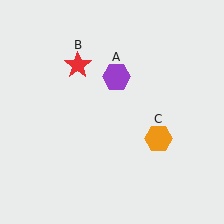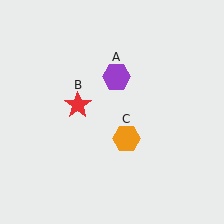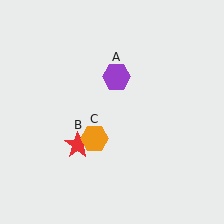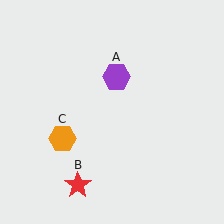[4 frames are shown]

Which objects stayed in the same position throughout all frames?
Purple hexagon (object A) remained stationary.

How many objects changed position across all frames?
2 objects changed position: red star (object B), orange hexagon (object C).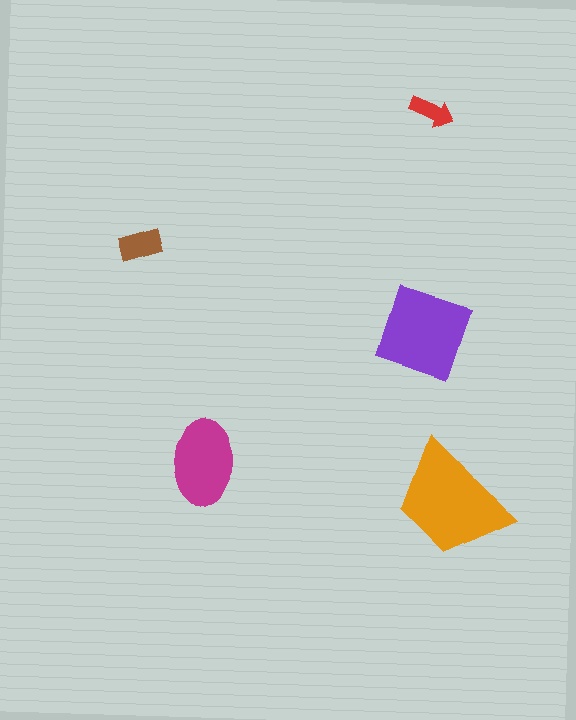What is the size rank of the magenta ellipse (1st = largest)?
3rd.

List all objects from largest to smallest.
The orange trapezoid, the purple diamond, the magenta ellipse, the brown rectangle, the red arrow.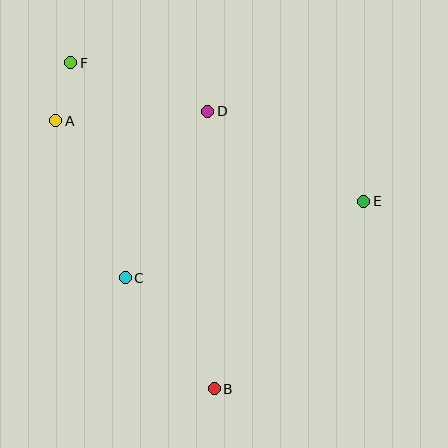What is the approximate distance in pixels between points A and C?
The distance between A and C is approximately 172 pixels.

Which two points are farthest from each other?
Points B and F are farthest from each other.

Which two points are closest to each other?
Points A and F are closest to each other.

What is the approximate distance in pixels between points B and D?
The distance between B and D is approximately 277 pixels.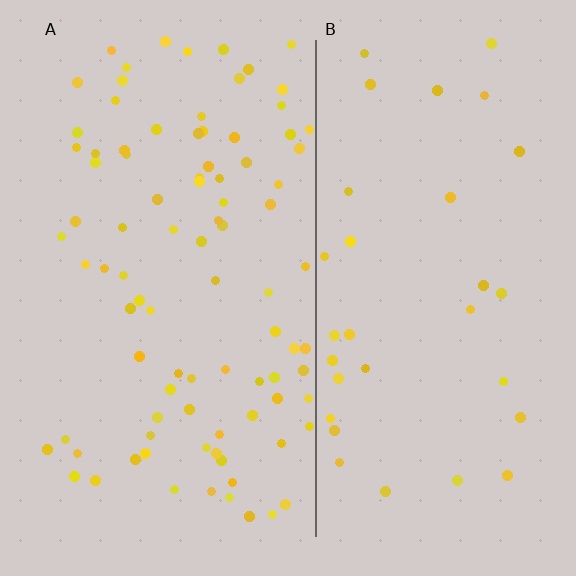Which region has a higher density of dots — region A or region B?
A (the left).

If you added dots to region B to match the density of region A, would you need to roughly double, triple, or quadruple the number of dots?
Approximately triple.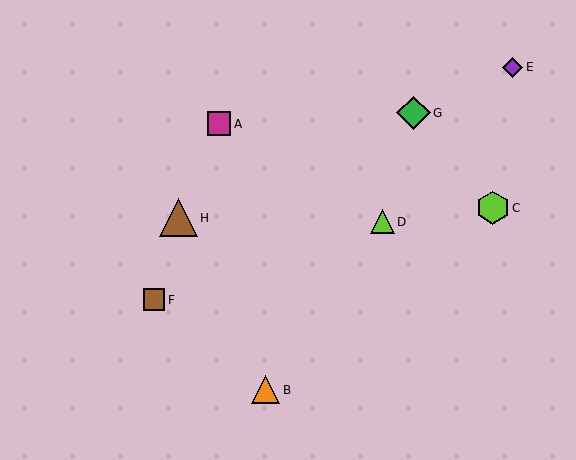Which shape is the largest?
The brown triangle (labeled H) is the largest.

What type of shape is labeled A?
Shape A is a magenta square.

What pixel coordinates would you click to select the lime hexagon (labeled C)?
Click at (493, 208) to select the lime hexagon C.